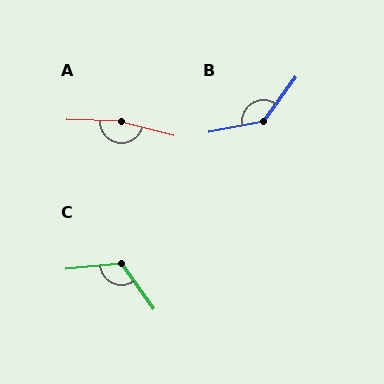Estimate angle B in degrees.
Approximately 138 degrees.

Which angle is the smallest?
C, at approximately 120 degrees.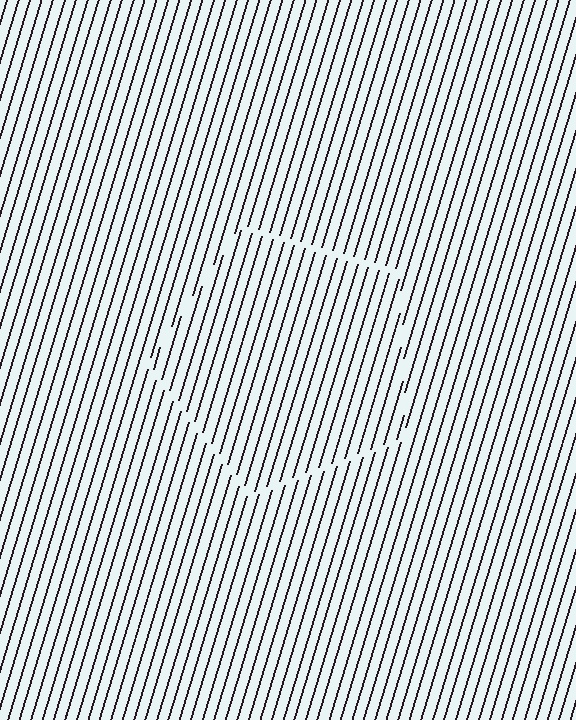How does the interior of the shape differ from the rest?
The interior of the shape contains the same grating, shifted by half a period — the contour is defined by the phase discontinuity where line-ends from the inner and outer gratings abut.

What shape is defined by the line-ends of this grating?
An illusory pentagon. The interior of the shape contains the same grating, shifted by half a period — the contour is defined by the phase discontinuity where line-ends from the inner and outer gratings abut.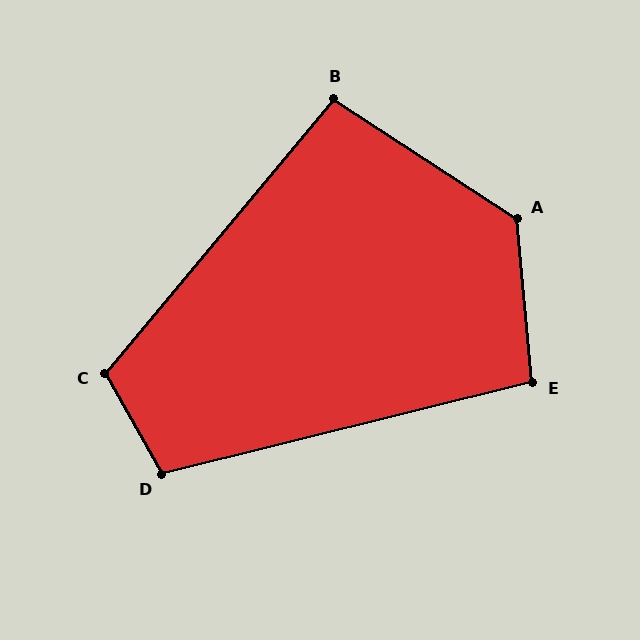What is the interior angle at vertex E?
Approximately 98 degrees (obtuse).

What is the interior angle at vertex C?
Approximately 111 degrees (obtuse).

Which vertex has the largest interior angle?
A, at approximately 129 degrees.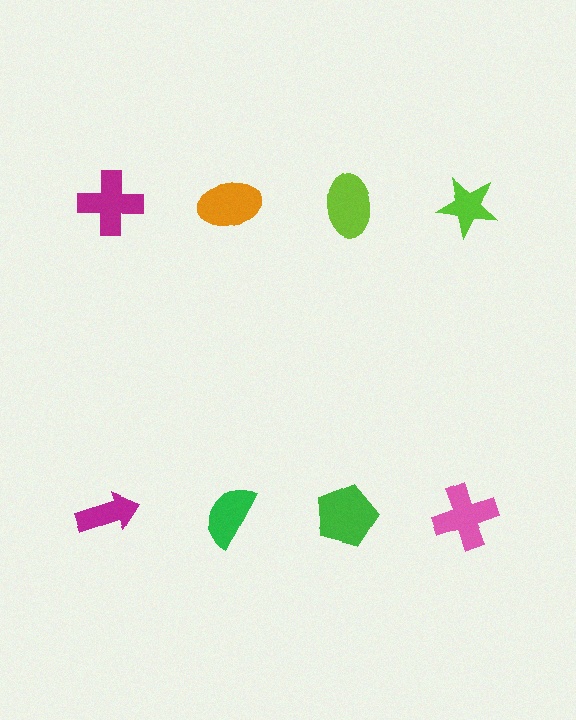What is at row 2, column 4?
A pink cross.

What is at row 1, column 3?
A lime ellipse.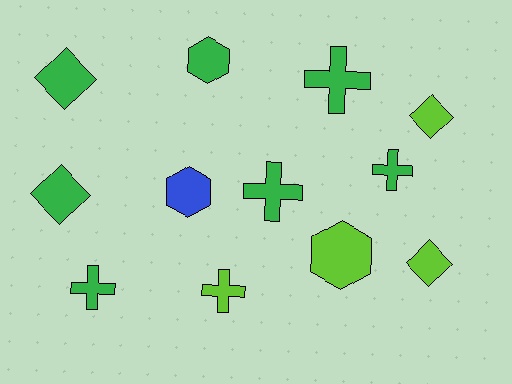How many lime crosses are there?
There is 1 lime cross.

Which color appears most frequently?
Green, with 7 objects.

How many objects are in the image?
There are 12 objects.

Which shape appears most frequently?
Cross, with 5 objects.